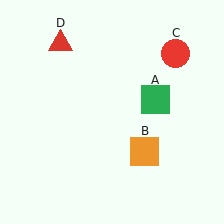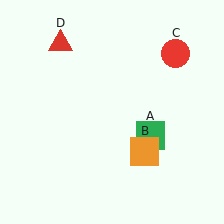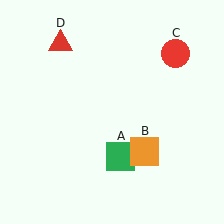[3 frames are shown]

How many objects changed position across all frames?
1 object changed position: green square (object A).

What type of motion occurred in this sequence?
The green square (object A) rotated clockwise around the center of the scene.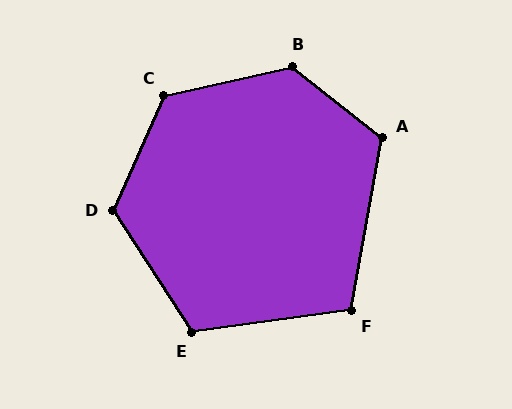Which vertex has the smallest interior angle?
F, at approximately 108 degrees.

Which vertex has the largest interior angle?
B, at approximately 129 degrees.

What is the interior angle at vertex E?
Approximately 115 degrees (obtuse).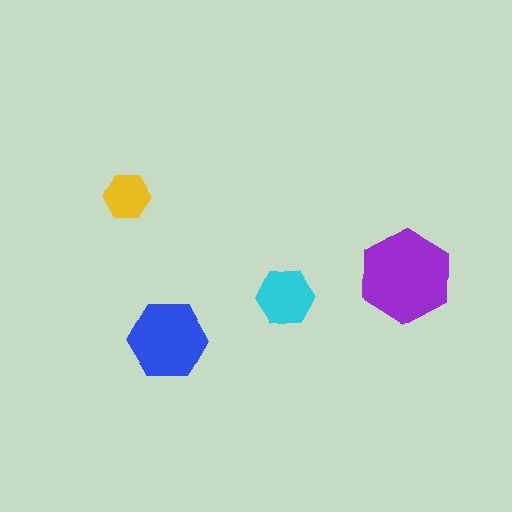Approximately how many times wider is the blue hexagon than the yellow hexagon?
About 1.5 times wider.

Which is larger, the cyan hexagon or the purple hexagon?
The purple one.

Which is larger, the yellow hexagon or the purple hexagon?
The purple one.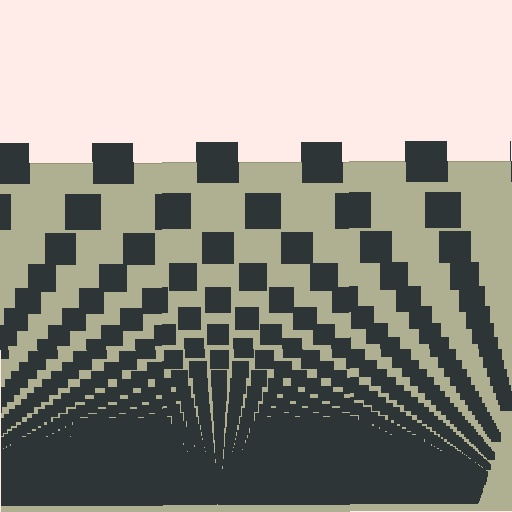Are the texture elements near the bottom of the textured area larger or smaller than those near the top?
Smaller. The gradient is inverted — elements near the bottom are smaller and denser.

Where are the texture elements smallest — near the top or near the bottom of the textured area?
Near the bottom.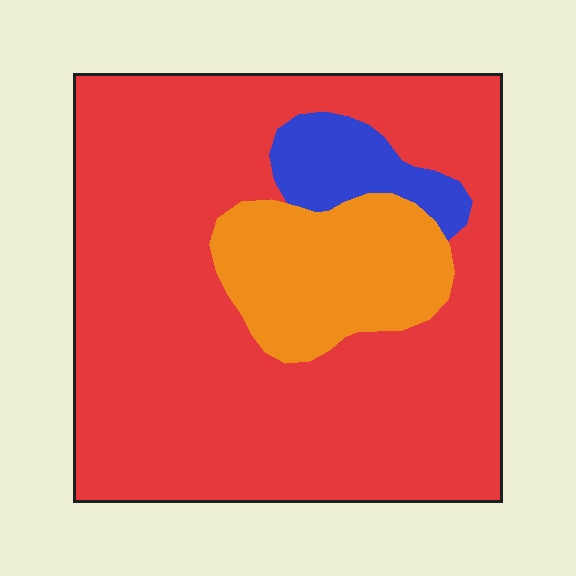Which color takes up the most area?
Red, at roughly 75%.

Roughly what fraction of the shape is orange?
Orange takes up about one sixth (1/6) of the shape.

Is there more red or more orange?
Red.